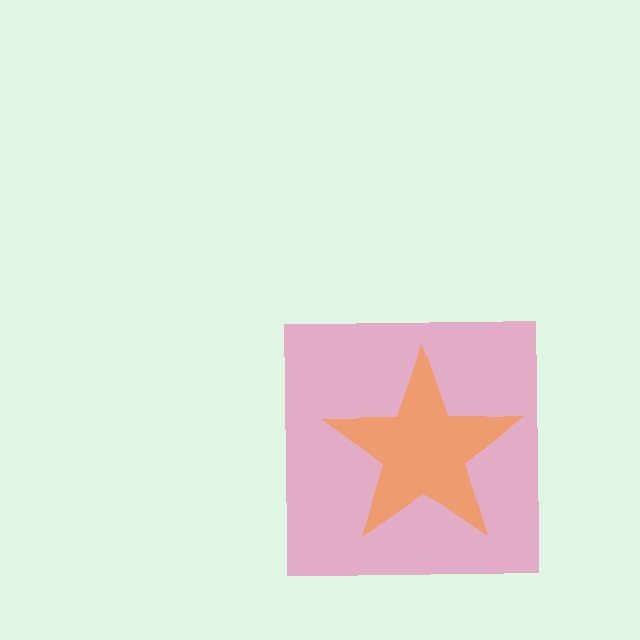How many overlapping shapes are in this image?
There are 2 overlapping shapes in the image.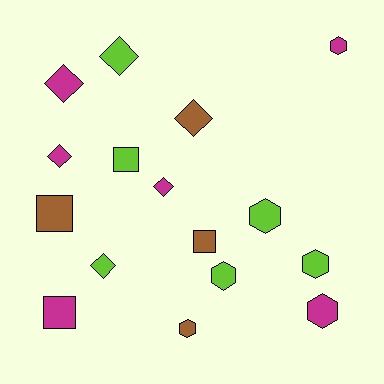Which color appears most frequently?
Lime, with 6 objects.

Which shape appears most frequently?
Diamond, with 6 objects.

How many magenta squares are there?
There is 1 magenta square.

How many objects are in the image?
There are 16 objects.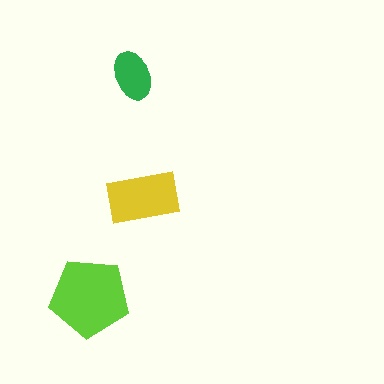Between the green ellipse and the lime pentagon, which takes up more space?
The lime pentagon.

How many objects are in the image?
There are 3 objects in the image.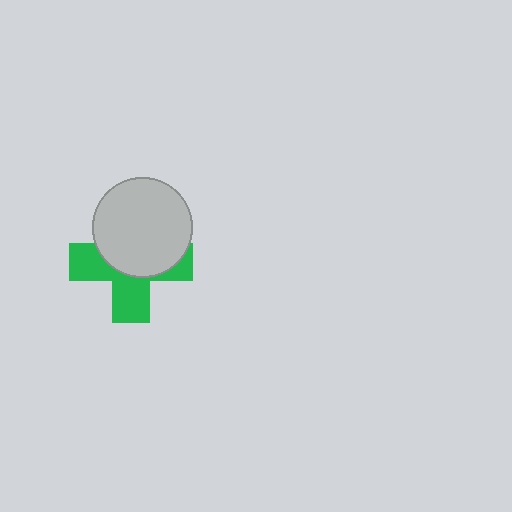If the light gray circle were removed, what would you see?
You would see the complete green cross.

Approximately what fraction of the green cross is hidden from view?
Roughly 51% of the green cross is hidden behind the light gray circle.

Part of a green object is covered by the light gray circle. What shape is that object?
It is a cross.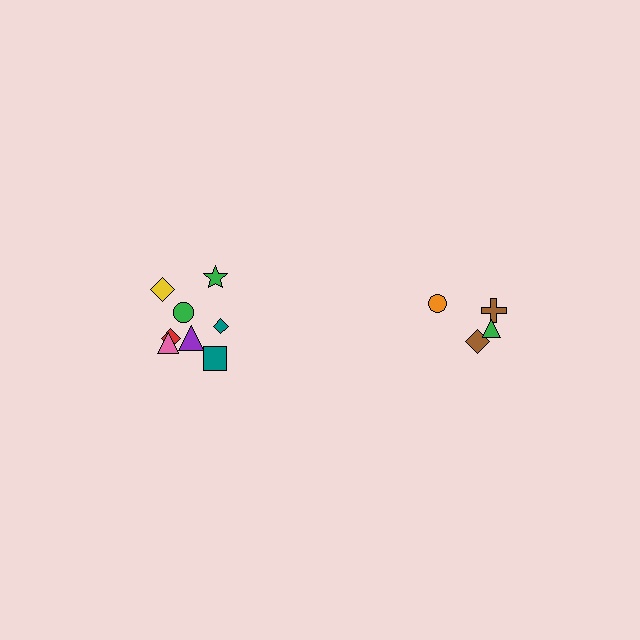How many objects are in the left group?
There are 8 objects.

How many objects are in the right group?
There are 4 objects.